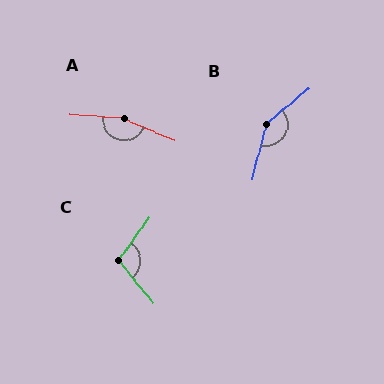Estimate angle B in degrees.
Approximately 145 degrees.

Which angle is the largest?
A, at approximately 161 degrees.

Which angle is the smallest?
C, at approximately 105 degrees.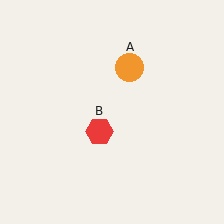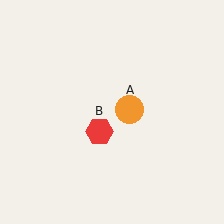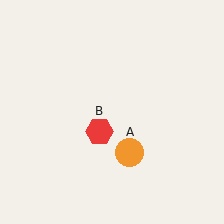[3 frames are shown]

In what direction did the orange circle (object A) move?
The orange circle (object A) moved down.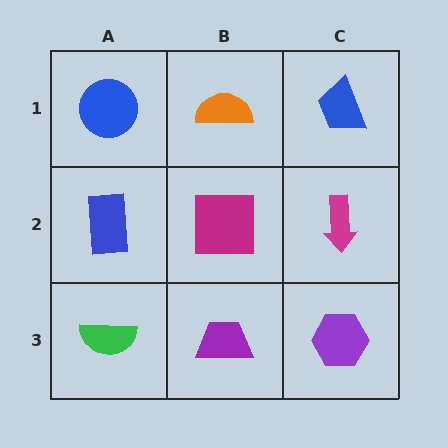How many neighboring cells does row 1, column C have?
2.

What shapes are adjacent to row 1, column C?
A magenta arrow (row 2, column C), an orange semicircle (row 1, column B).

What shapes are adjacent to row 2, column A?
A blue circle (row 1, column A), a green semicircle (row 3, column A), a magenta square (row 2, column B).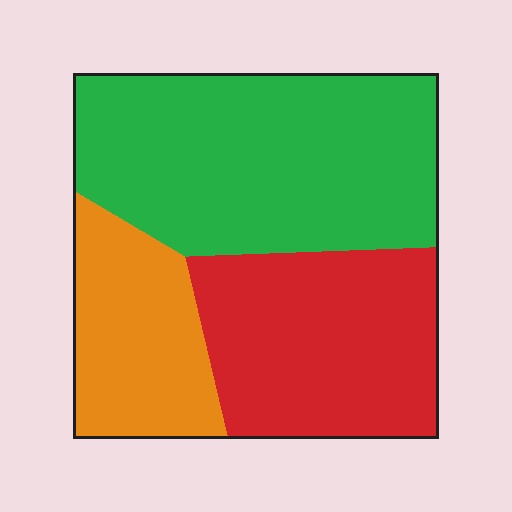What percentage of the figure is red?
Red takes up between a sixth and a third of the figure.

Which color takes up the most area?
Green, at roughly 45%.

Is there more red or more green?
Green.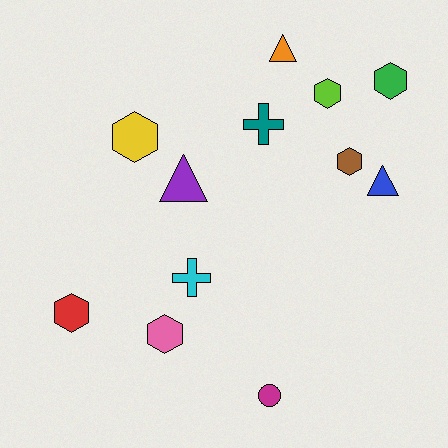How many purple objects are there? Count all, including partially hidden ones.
There is 1 purple object.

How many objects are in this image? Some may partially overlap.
There are 12 objects.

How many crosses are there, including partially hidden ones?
There are 2 crosses.